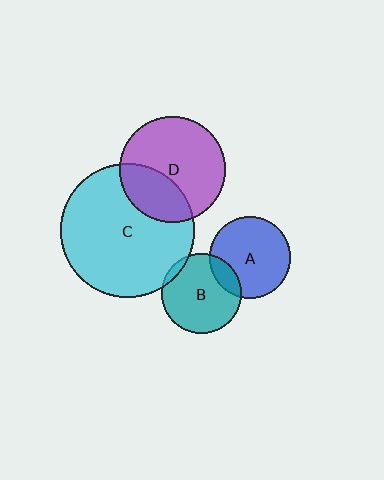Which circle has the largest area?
Circle C (cyan).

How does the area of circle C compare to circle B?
Approximately 2.8 times.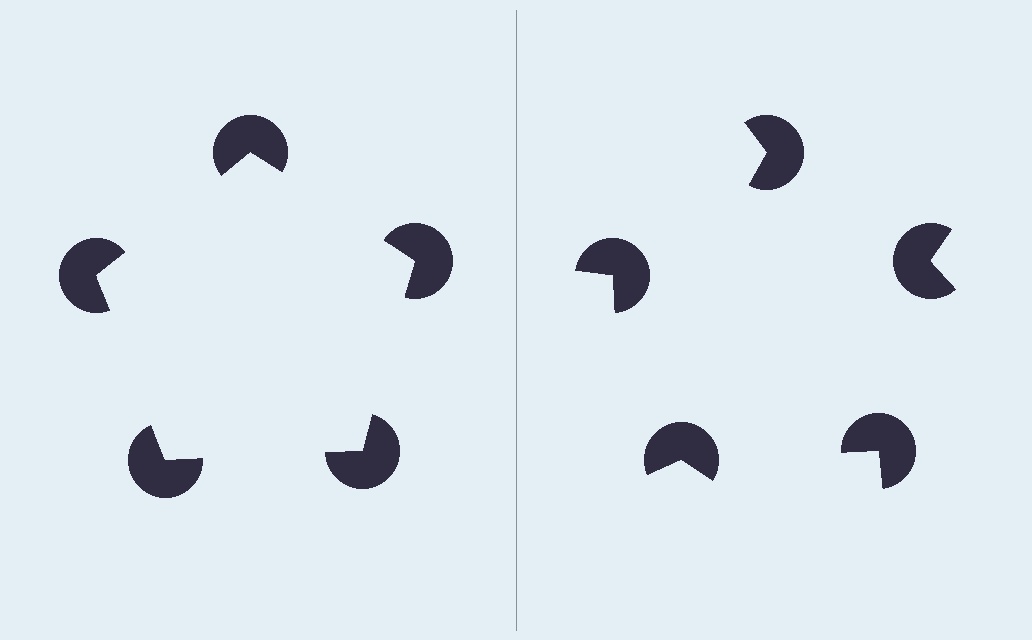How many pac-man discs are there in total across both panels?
10 — 5 on each side.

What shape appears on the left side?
An illusory pentagon.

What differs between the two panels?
The pac-man discs are positioned identically on both sides; only the wedge orientations differ. On the left they align to a pentagon; on the right they are misaligned.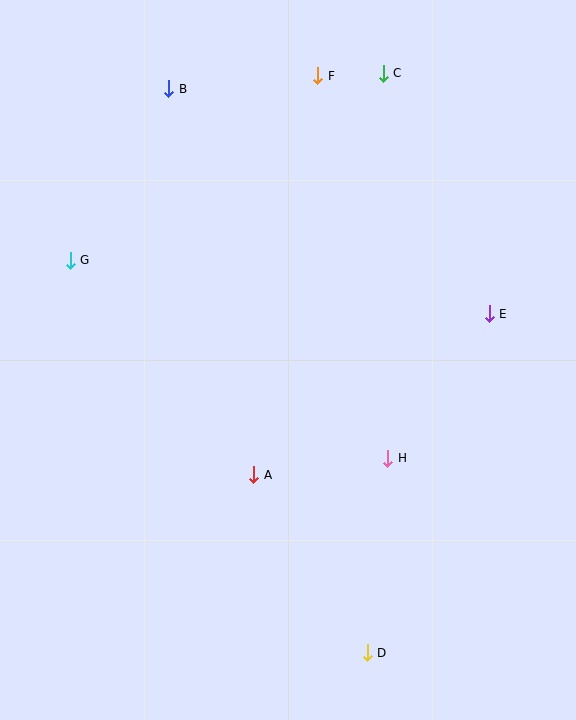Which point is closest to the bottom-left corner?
Point A is closest to the bottom-left corner.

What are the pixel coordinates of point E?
Point E is at (489, 314).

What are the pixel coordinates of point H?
Point H is at (388, 458).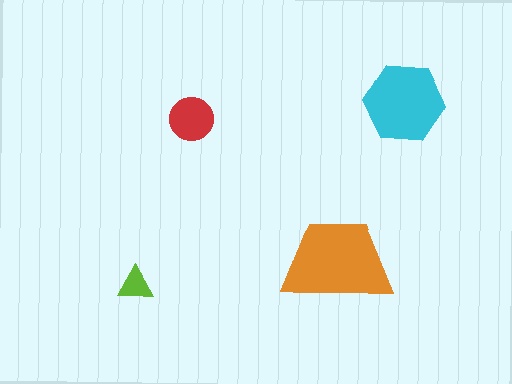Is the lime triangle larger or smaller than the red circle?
Smaller.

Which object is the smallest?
The lime triangle.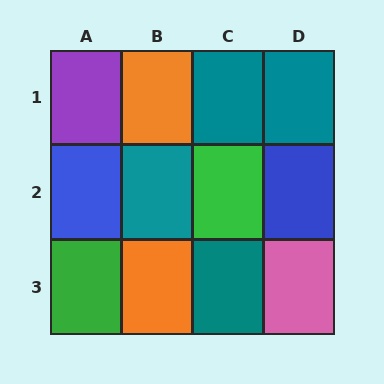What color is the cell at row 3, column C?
Teal.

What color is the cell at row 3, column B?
Orange.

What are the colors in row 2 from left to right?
Blue, teal, green, blue.